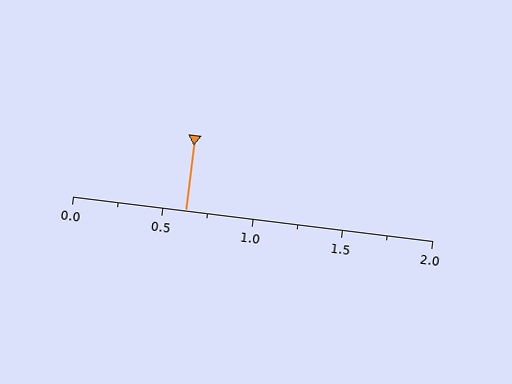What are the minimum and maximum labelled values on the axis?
The axis runs from 0.0 to 2.0.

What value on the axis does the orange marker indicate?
The marker indicates approximately 0.62.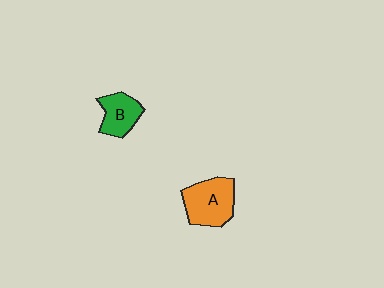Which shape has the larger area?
Shape A (orange).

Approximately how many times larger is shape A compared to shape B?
Approximately 1.5 times.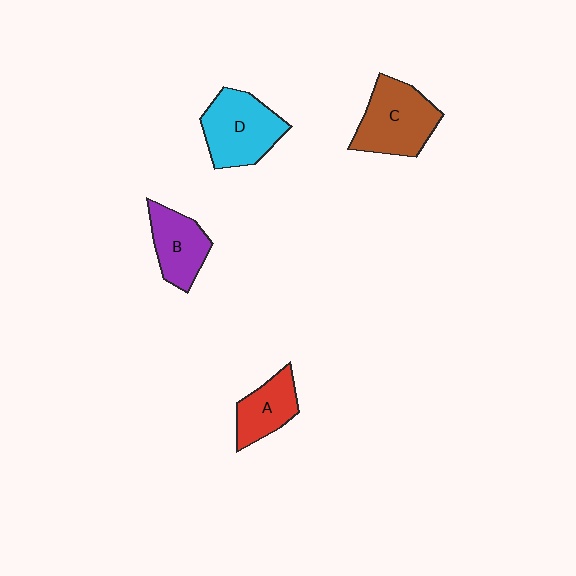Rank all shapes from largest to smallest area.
From largest to smallest: C (brown), D (cyan), B (purple), A (red).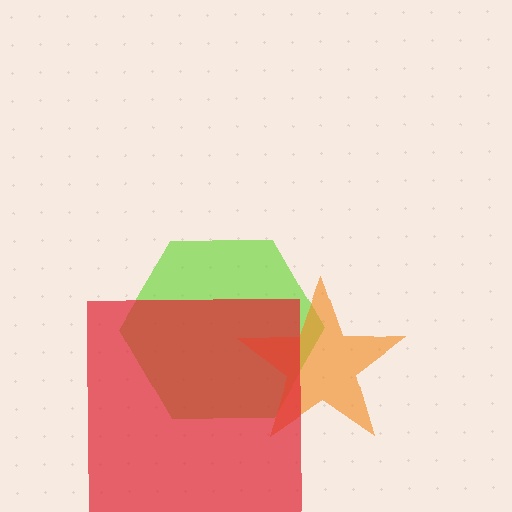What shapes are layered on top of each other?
The layered shapes are: a lime hexagon, an orange star, a red square.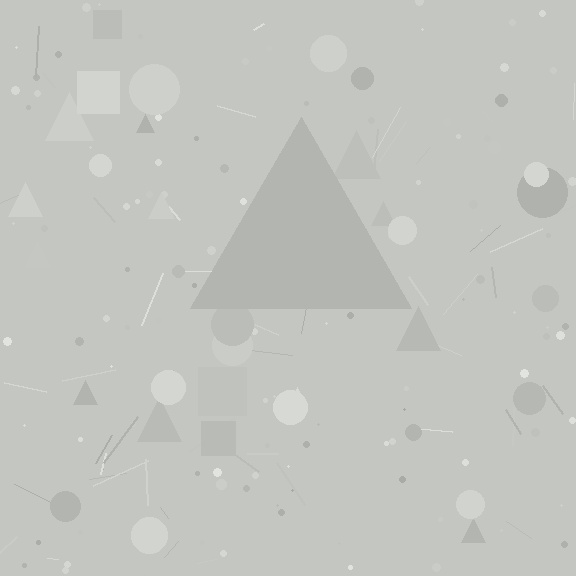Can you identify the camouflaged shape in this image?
The camouflaged shape is a triangle.